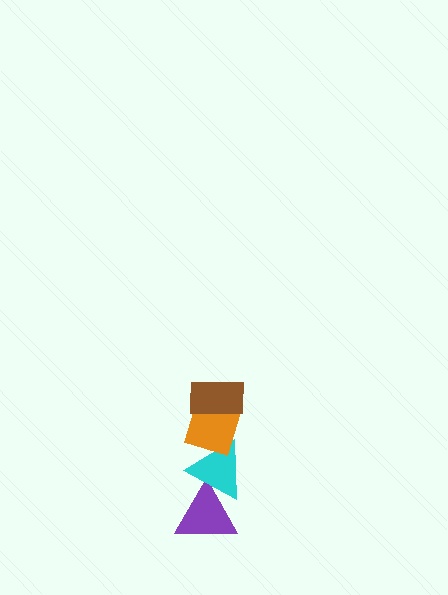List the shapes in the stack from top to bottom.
From top to bottom: the brown rectangle, the orange diamond, the cyan triangle, the purple triangle.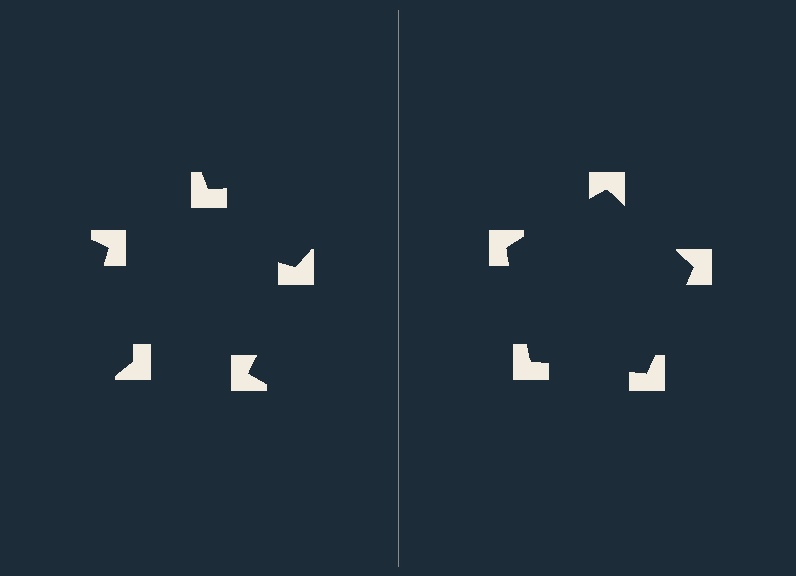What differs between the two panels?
The notched squares are positioned identically on both sides; only the wedge orientations differ. On the right they align to a pentagon; on the left they are misaligned.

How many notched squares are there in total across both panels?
10 — 5 on each side.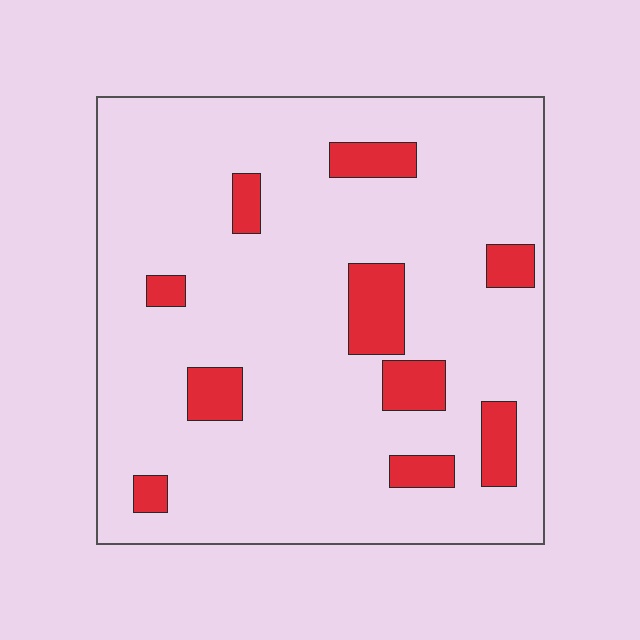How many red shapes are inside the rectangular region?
10.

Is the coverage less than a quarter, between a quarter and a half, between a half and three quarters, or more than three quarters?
Less than a quarter.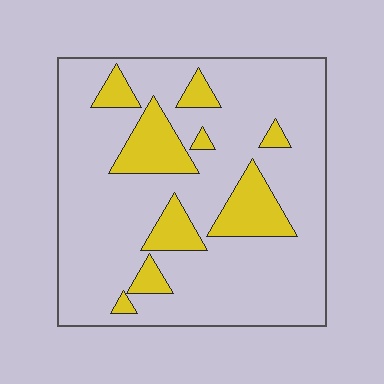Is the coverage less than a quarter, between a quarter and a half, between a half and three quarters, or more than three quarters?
Less than a quarter.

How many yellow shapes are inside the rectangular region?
9.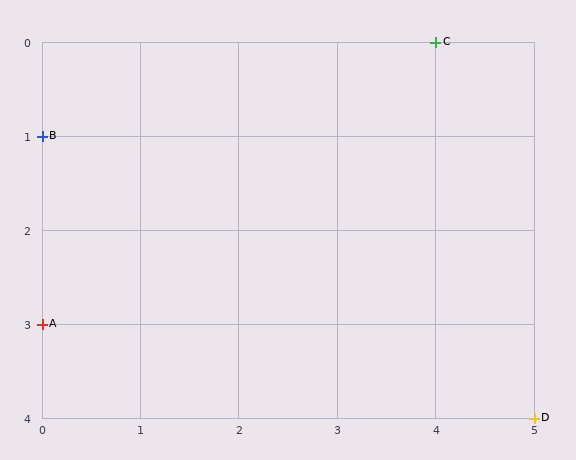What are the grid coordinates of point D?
Point D is at grid coordinates (5, 4).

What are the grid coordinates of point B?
Point B is at grid coordinates (0, 1).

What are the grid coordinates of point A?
Point A is at grid coordinates (0, 3).